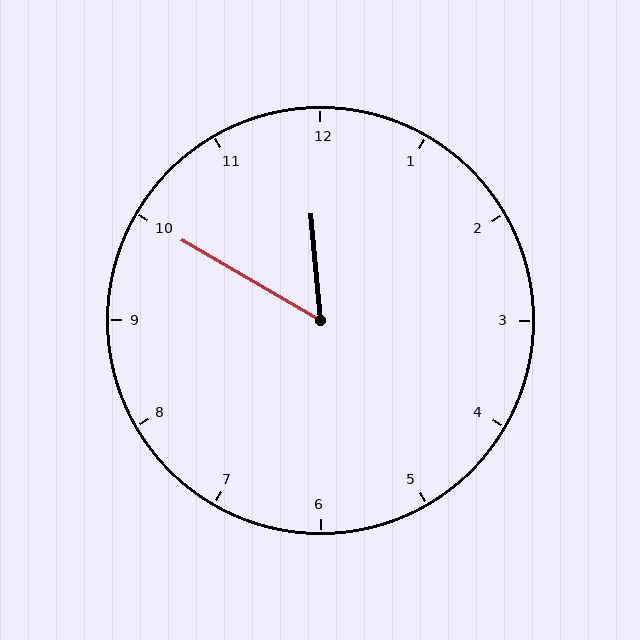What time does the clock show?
11:50.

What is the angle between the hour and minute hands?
Approximately 55 degrees.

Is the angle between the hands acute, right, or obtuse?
It is acute.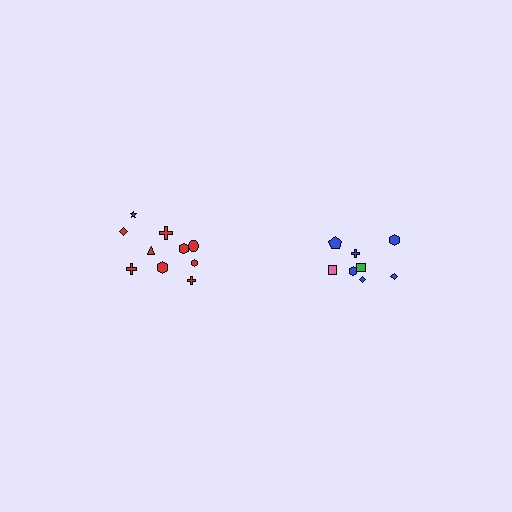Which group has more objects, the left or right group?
The left group.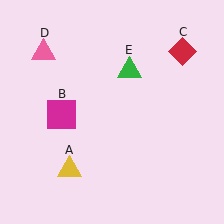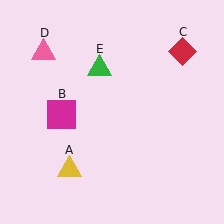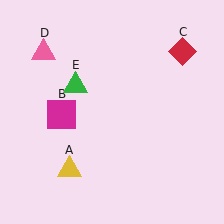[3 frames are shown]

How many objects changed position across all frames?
1 object changed position: green triangle (object E).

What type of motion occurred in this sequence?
The green triangle (object E) rotated counterclockwise around the center of the scene.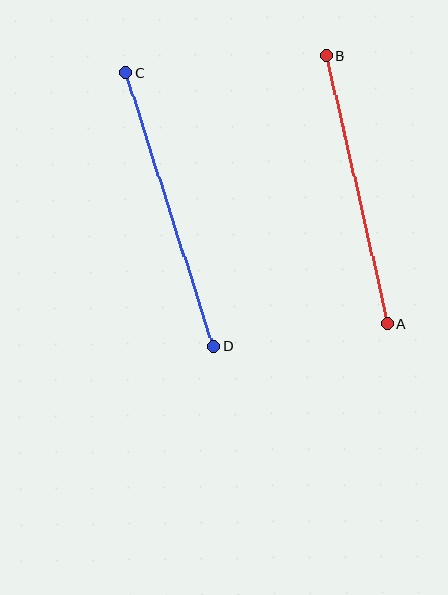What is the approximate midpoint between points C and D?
The midpoint is at approximately (170, 210) pixels.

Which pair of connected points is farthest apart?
Points C and D are farthest apart.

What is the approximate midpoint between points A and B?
The midpoint is at approximately (357, 190) pixels.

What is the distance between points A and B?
The distance is approximately 275 pixels.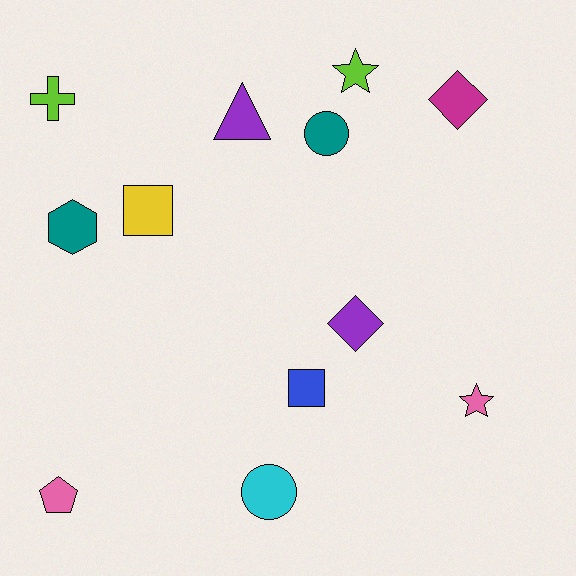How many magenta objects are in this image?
There is 1 magenta object.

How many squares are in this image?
There are 2 squares.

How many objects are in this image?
There are 12 objects.